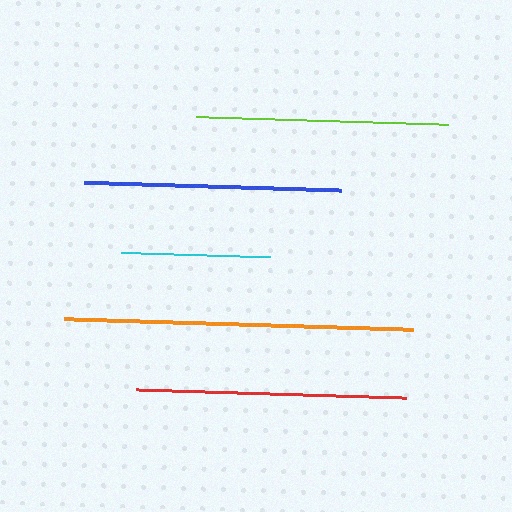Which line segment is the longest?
The orange line is the longest at approximately 349 pixels.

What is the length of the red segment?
The red segment is approximately 271 pixels long.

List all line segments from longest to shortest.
From longest to shortest: orange, red, blue, lime, cyan.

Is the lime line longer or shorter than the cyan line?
The lime line is longer than the cyan line.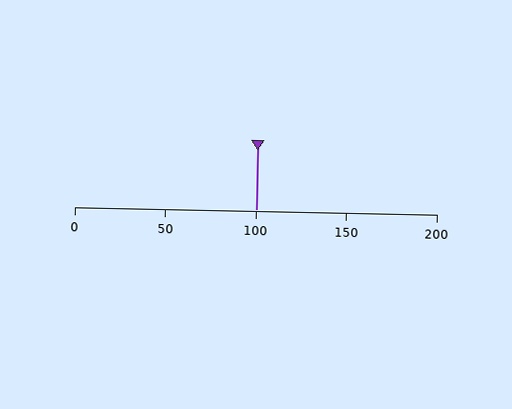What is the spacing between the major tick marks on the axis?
The major ticks are spaced 50 apart.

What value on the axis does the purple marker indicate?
The marker indicates approximately 100.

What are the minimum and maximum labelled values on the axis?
The axis runs from 0 to 200.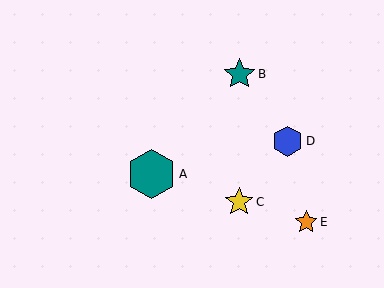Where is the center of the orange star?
The center of the orange star is at (306, 222).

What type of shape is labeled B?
Shape B is a teal star.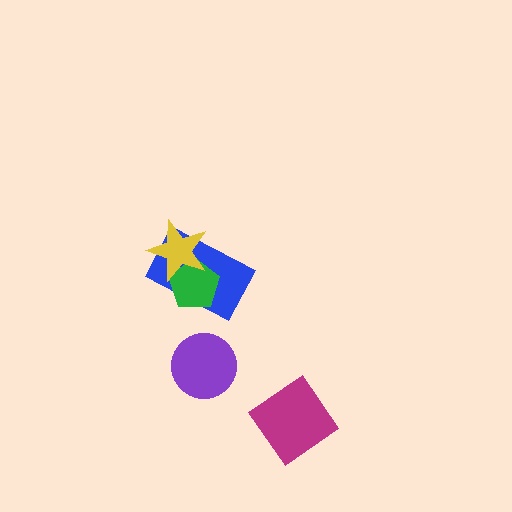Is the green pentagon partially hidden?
Yes, it is partially covered by another shape.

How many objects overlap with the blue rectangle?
2 objects overlap with the blue rectangle.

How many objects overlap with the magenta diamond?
0 objects overlap with the magenta diamond.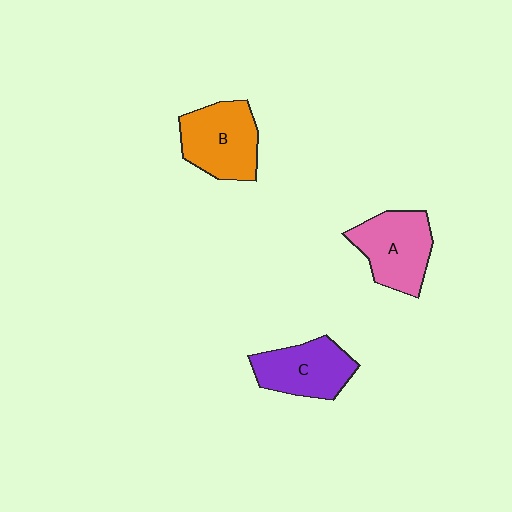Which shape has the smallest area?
Shape C (purple).